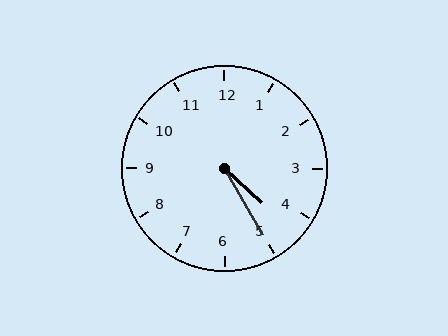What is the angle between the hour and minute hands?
Approximately 18 degrees.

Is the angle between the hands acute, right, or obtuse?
It is acute.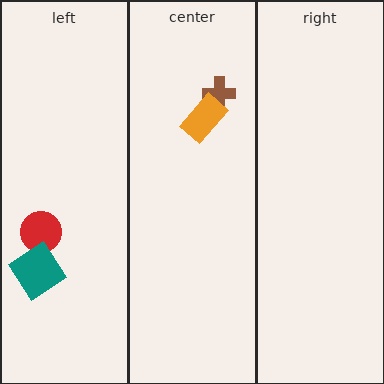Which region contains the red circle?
The left region.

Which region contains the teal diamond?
The left region.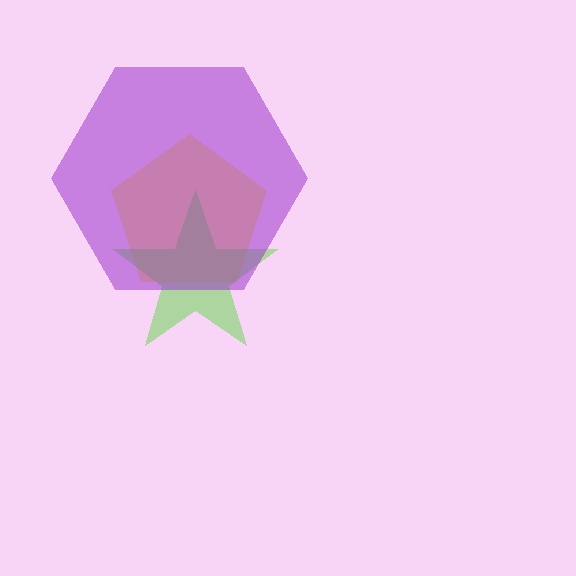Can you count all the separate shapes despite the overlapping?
Yes, there are 3 separate shapes.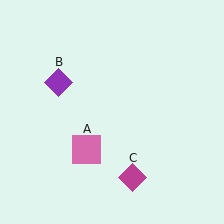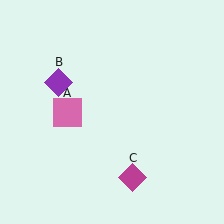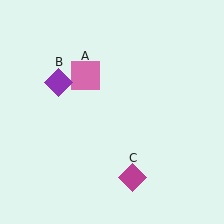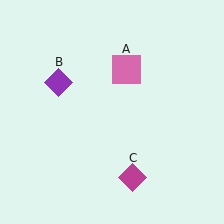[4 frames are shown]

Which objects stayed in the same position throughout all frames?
Purple diamond (object B) and magenta diamond (object C) remained stationary.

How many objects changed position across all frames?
1 object changed position: pink square (object A).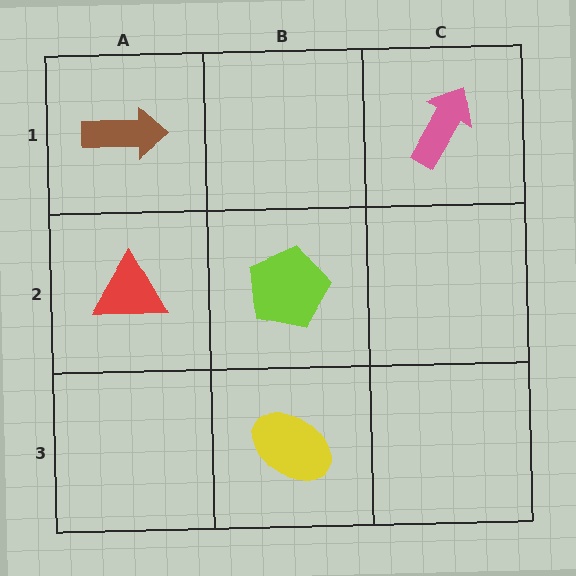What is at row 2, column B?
A lime pentagon.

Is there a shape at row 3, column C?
No, that cell is empty.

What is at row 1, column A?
A brown arrow.